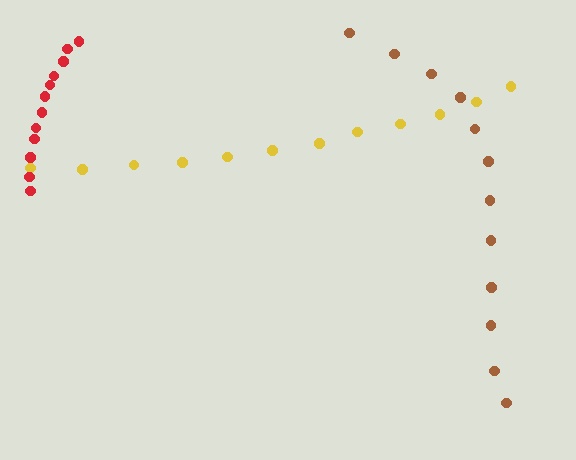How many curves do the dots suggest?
There are 3 distinct paths.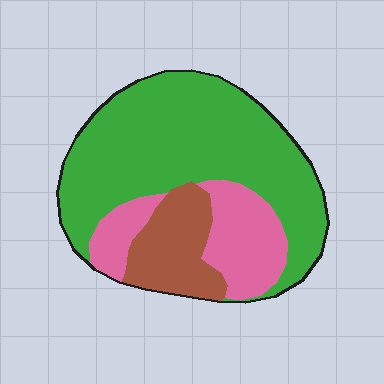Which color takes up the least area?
Brown, at roughly 15%.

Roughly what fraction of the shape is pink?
Pink takes up about one fifth (1/5) of the shape.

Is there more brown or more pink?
Pink.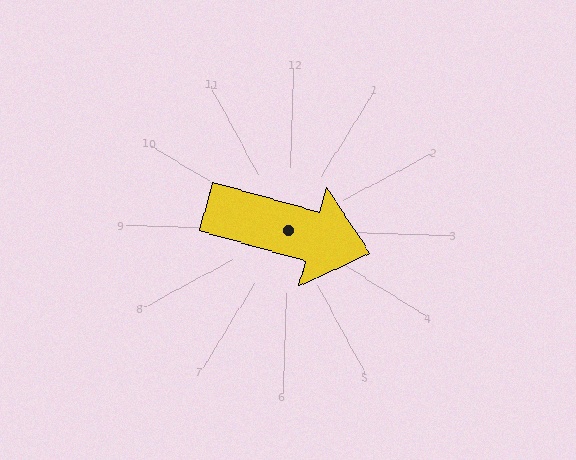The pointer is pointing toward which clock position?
Roughly 3 o'clock.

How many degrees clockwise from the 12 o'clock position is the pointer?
Approximately 104 degrees.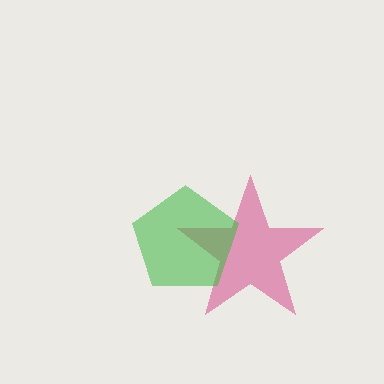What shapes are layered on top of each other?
The layered shapes are: a pink star, a green pentagon.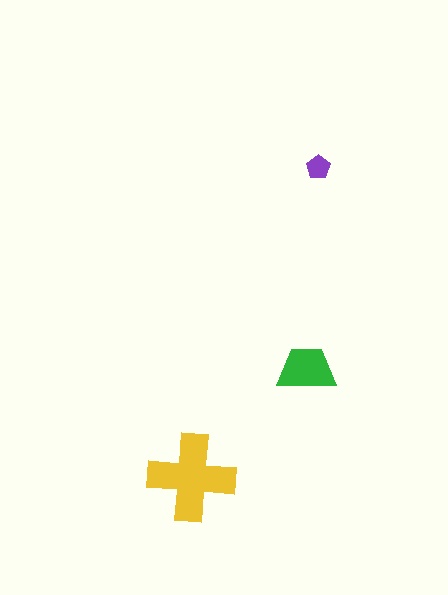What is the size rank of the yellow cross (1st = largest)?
1st.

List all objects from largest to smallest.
The yellow cross, the green trapezoid, the purple pentagon.